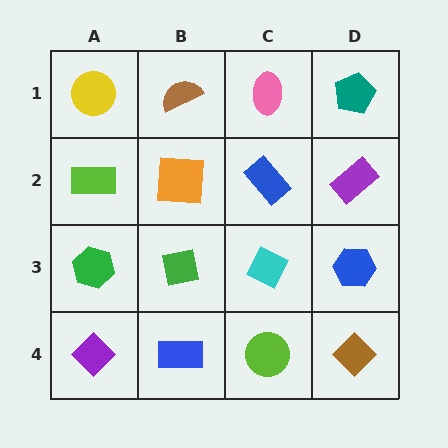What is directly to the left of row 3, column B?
A green hexagon.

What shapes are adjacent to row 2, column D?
A teal pentagon (row 1, column D), a blue hexagon (row 3, column D), a blue rectangle (row 2, column C).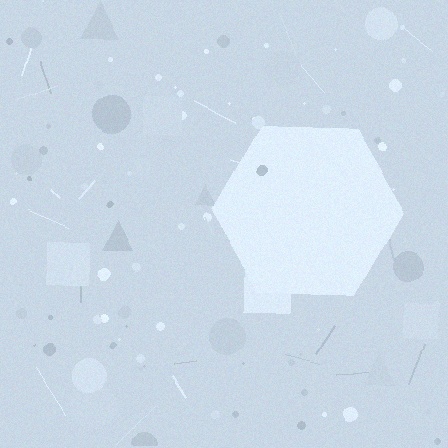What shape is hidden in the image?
A hexagon is hidden in the image.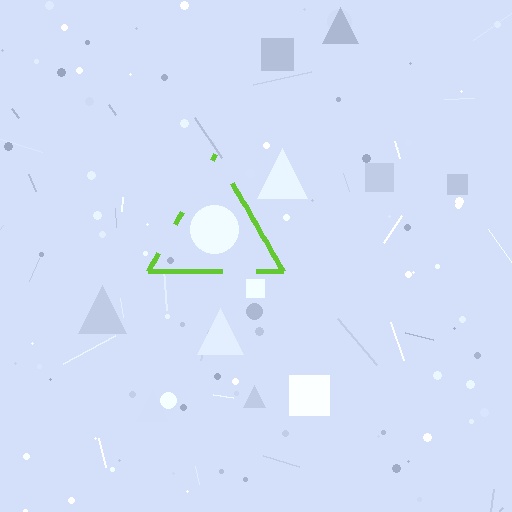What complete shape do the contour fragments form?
The contour fragments form a triangle.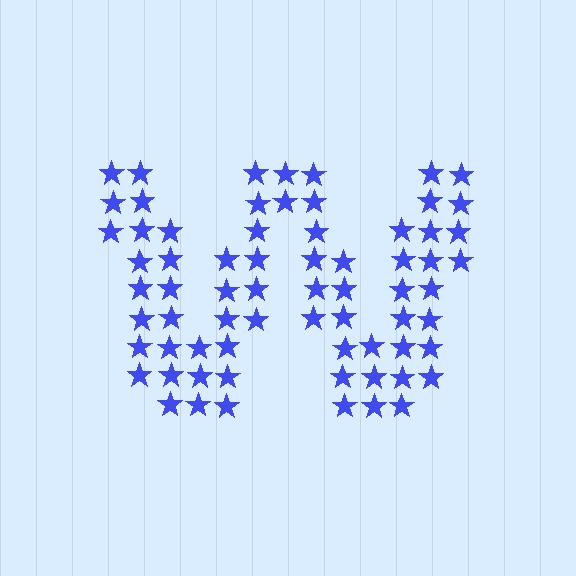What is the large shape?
The large shape is the letter W.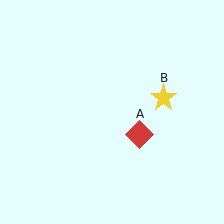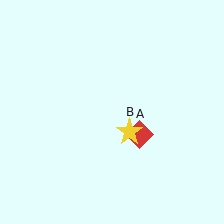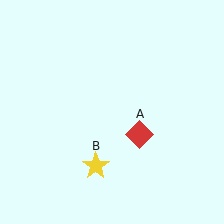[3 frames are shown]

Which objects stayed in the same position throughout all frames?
Red diamond (object A) remained stationary.